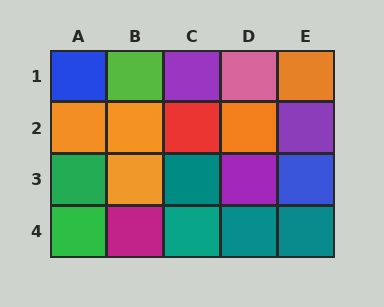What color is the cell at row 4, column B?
Magenta.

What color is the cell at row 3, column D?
Purple.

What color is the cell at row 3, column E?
Blue.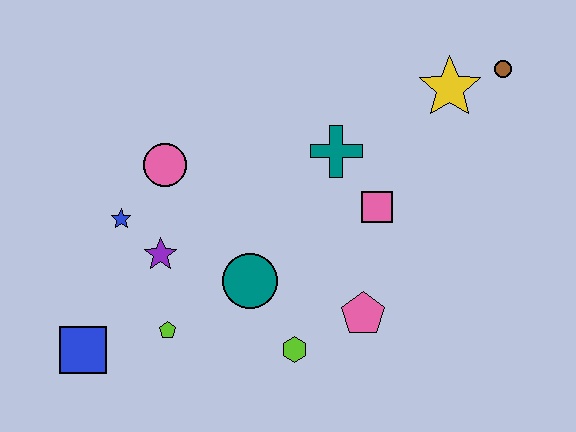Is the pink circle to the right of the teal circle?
No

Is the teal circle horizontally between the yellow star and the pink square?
No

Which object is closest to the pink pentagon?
The lime hexagon is closest to the pink pentagon.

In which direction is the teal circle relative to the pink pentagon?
The teal circle is to the left of the pink pentagon.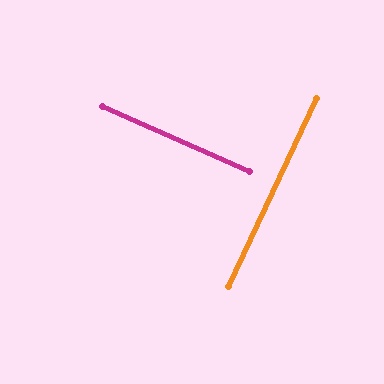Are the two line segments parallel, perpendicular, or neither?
Perpendicular — they meet at approximately 89°.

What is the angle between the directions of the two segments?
Approximately 89 degrees.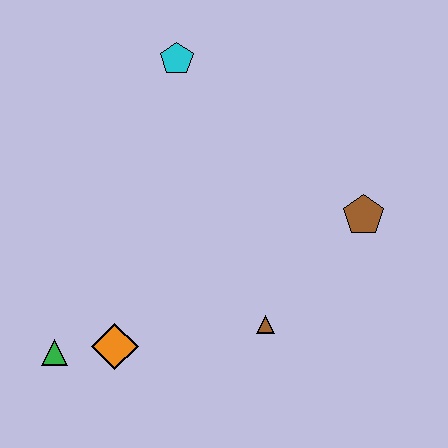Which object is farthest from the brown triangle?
The cyan pentagon is farthest from the brown triangle.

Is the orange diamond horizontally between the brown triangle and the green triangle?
Yes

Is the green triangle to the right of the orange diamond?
No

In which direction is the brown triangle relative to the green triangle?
The brown triangle is to the right of the green triangle.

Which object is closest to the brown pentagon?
The brown triangle is closest to the brown pentagon.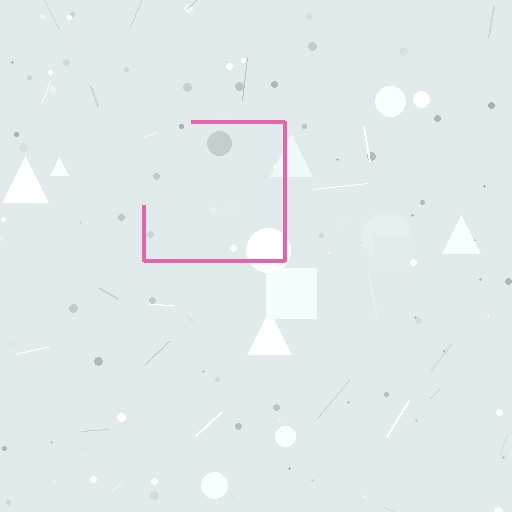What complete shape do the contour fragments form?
The contour fragments form a square.